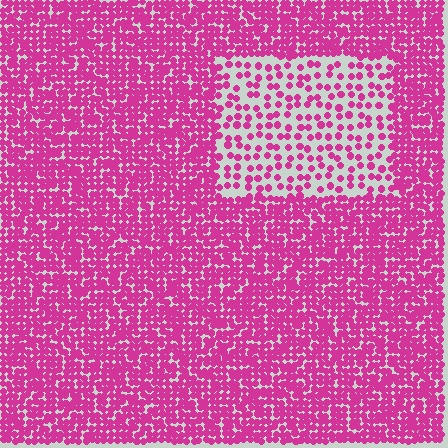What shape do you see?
I see a rectangle.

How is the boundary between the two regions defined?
The boundary is defined by a change in element density (approximately 2.6x ratio). All elements are the same color, size, and shape.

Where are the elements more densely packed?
The elements are more densely packed outside the rectangle boundary.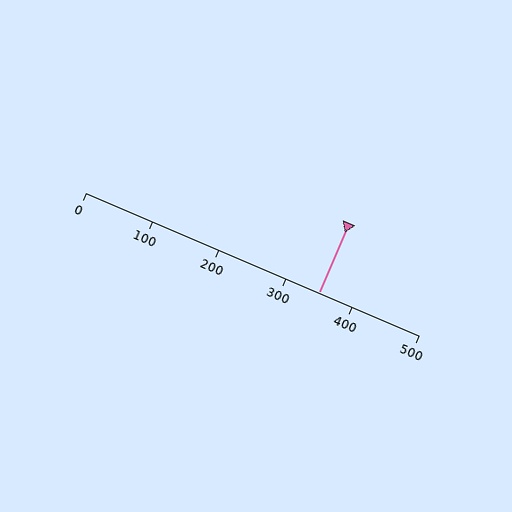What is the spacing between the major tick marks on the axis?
The major ticks are spaced 100 apart.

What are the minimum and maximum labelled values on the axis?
The axis runs from 0 to 500.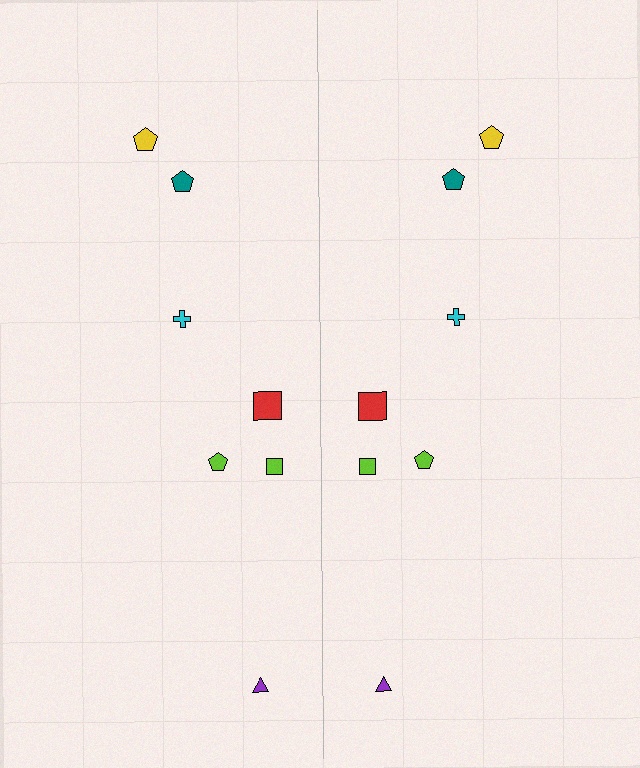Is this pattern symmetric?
Yes, this pattern has bilateral (reflection) symmetry.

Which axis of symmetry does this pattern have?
The pattern has a vertical axis of symmetry running through the center of the image.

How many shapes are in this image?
There are 14 shapes in this image.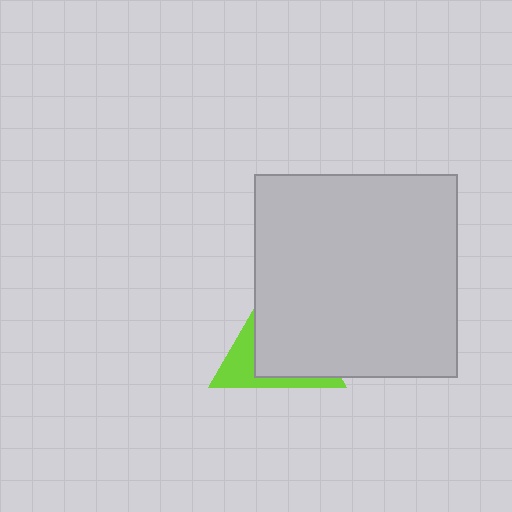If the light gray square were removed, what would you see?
You would see the complete lime triangle.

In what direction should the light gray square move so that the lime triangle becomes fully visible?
The light gray square should move right. That is the shortest direction to clear the overlap and leave the lime triangle fully visible.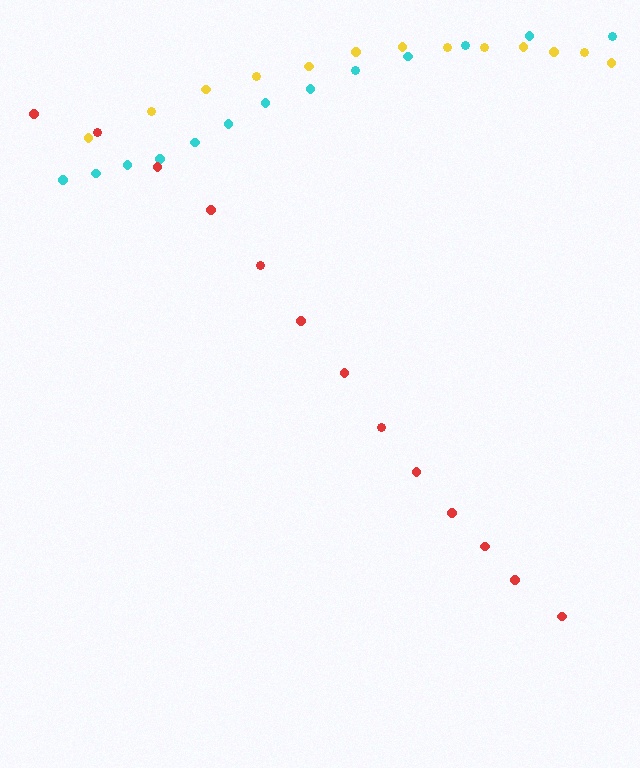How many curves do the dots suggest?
There are 3 distinct paths.